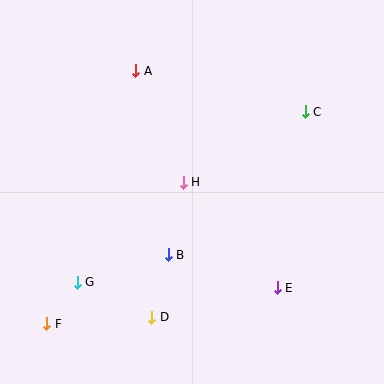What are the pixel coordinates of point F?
Point F is at (47, 324).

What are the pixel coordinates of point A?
Point A is at (136, 71).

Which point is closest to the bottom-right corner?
Point E is closest to the bottom-right corner.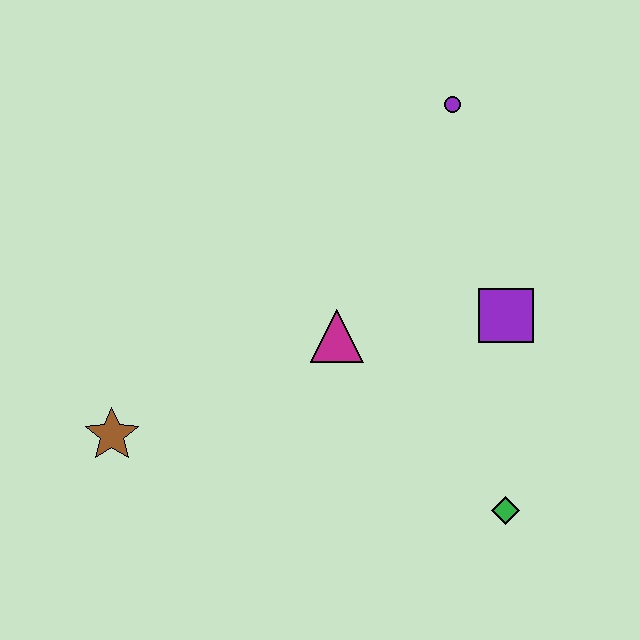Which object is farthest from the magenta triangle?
The purple circle is farthest from the magenta triangle.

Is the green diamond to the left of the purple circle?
No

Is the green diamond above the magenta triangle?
No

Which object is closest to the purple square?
The magenta triangle is closest to the purple square.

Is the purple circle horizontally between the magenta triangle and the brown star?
No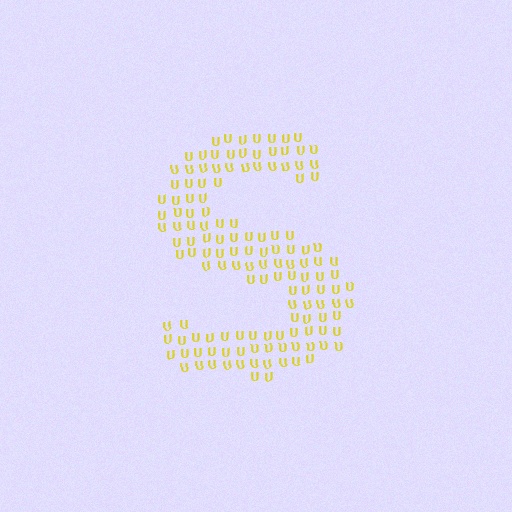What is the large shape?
The large shape is the letter S.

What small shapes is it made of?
It is made of small letter U's.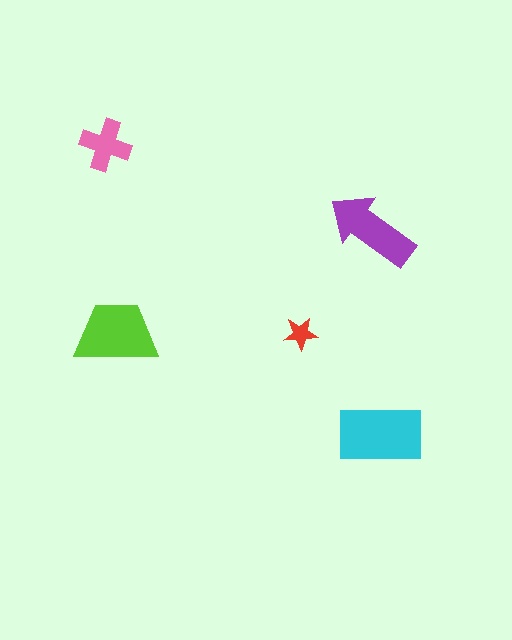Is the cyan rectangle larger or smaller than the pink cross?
Larger.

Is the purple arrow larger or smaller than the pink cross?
Larger.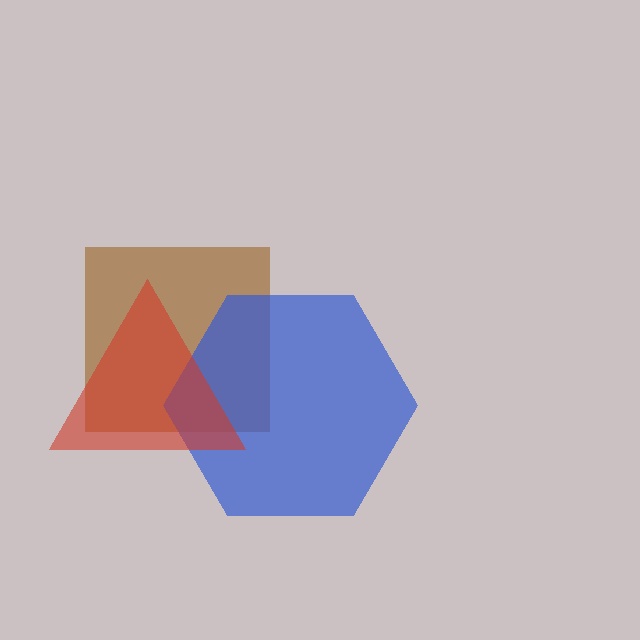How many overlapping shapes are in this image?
There are 3 overlapping shapes in the image.